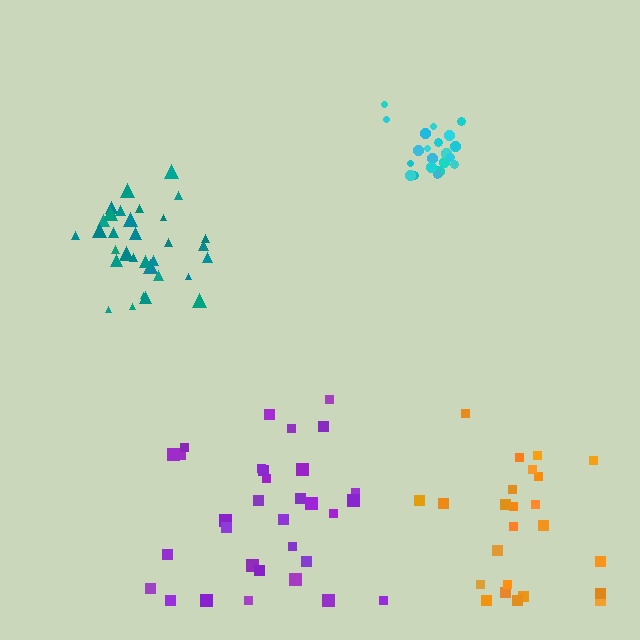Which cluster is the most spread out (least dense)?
Orange.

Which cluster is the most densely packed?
Cyan.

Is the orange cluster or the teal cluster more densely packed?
Teal.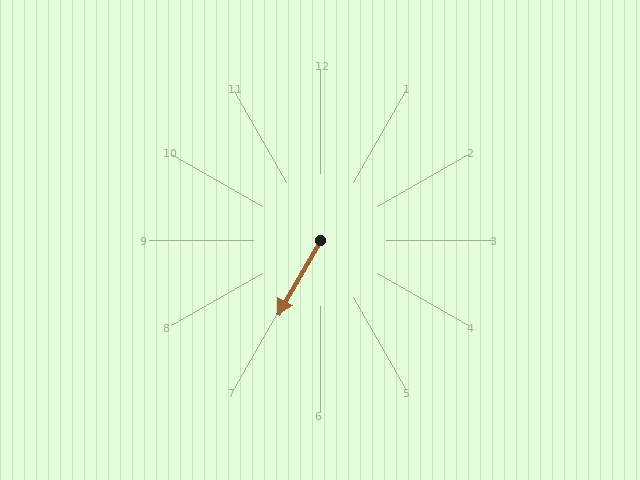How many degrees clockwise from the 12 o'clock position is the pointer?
Approximately 210 degrees.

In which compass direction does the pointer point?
Southwest.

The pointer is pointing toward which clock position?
Roughly 7 o'clock.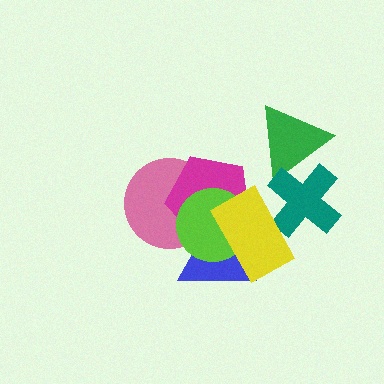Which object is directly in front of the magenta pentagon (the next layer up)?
The blue triangle is directly in front of the magenta pentagon.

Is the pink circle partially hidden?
Yes, it is partially covered by another shape.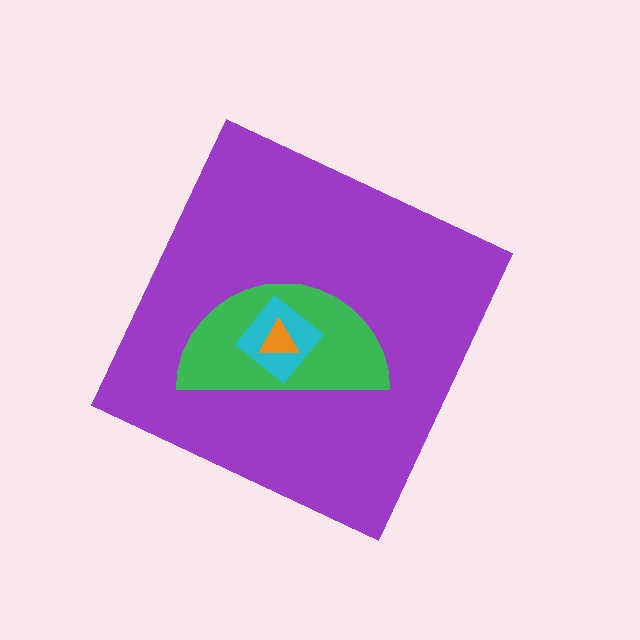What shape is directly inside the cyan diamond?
The orange triangle.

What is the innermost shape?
The orange triangle.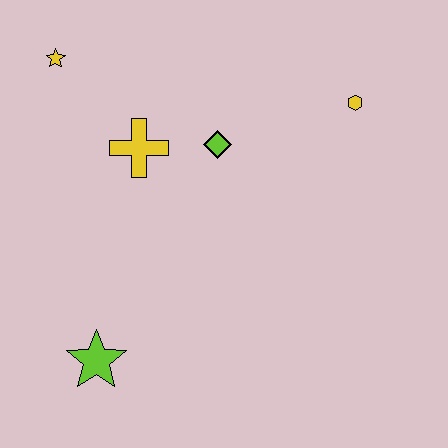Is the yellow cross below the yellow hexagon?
Yes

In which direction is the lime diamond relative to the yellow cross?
The lime diamond is to the right of the yellow cross.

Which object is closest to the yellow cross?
The lime diamond is closest to the yellow cross.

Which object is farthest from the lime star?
The yellow hexagon is farthest from the lime star.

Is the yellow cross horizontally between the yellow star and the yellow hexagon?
Yes